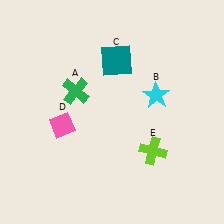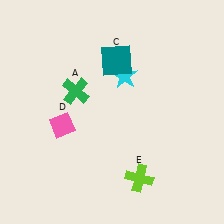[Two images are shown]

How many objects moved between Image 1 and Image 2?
2 objects moved between the two images.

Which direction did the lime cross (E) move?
The lime cross (E) moved down.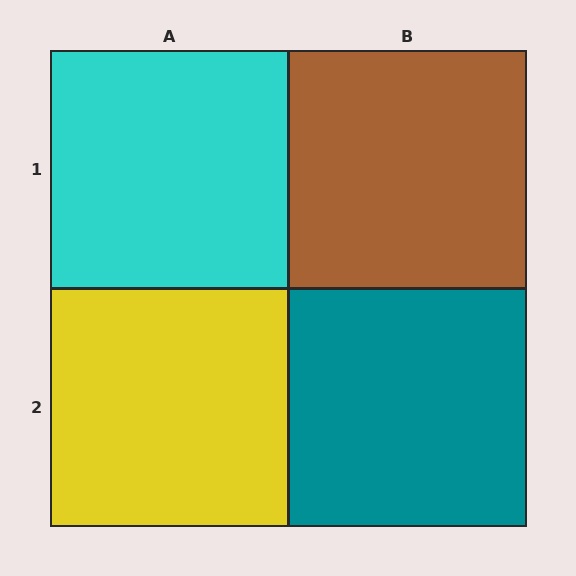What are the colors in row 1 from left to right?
Cyan, brown.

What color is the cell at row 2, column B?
Teal.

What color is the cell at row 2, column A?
Yellow.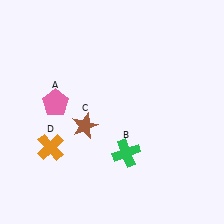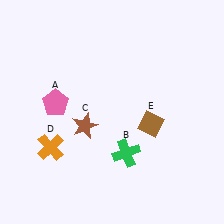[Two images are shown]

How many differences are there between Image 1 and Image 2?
There is 1 difference between the two images.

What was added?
A brown diamond (E) was added in Image 2.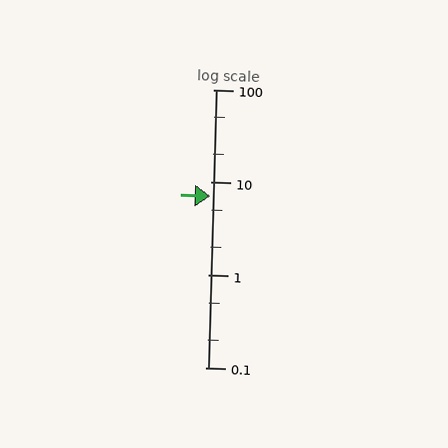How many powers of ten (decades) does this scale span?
The scale spans 3 decades, from 0.1 to 100.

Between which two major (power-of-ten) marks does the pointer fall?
The pointer is between 1 and 10.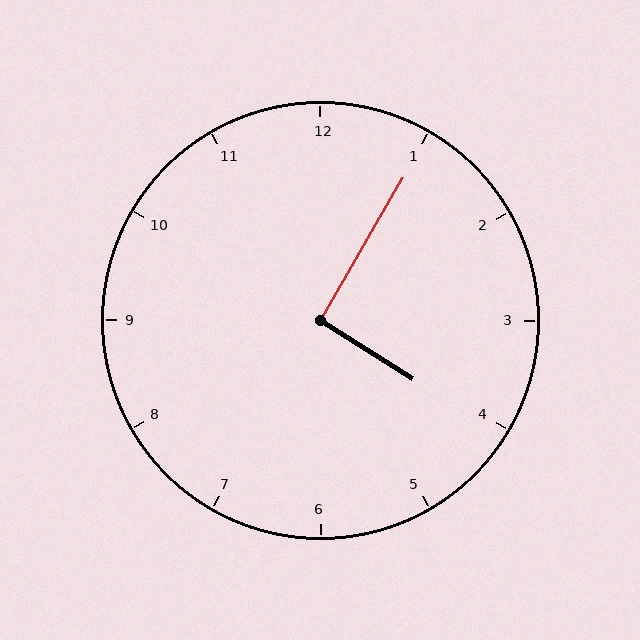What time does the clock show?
4:05.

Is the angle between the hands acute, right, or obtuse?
It is right.